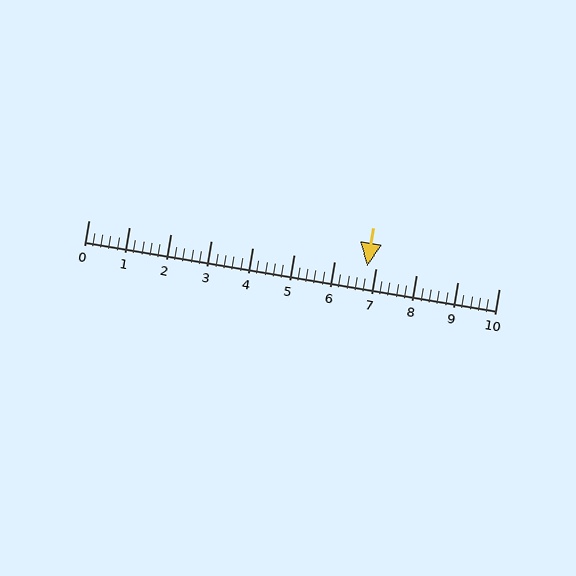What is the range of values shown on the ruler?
The ruler shows values from 0 to 10.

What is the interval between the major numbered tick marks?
The major tick marks are spaced 1 units apart.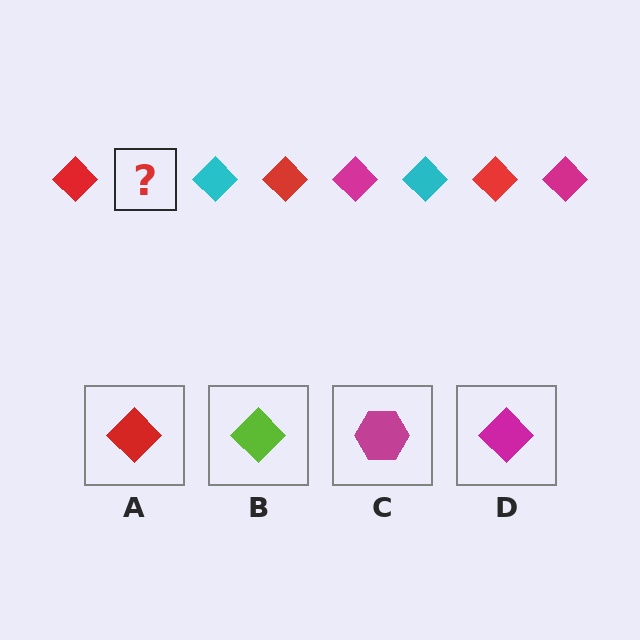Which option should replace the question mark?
Option D.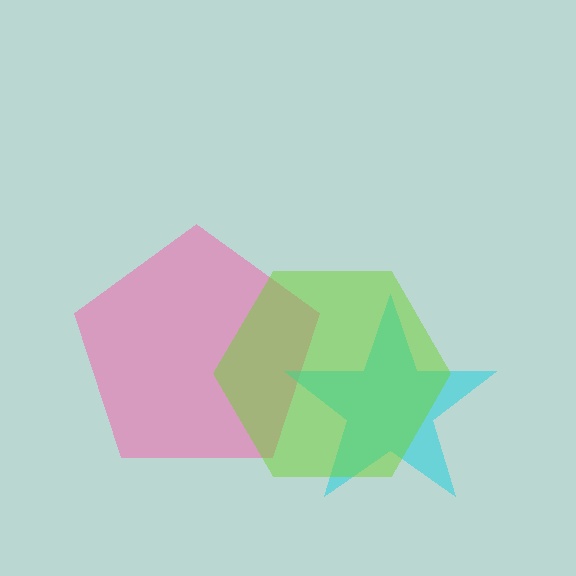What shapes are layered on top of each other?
The layered shapes are: a pink pentagon, a cyan star, a lime hexagon.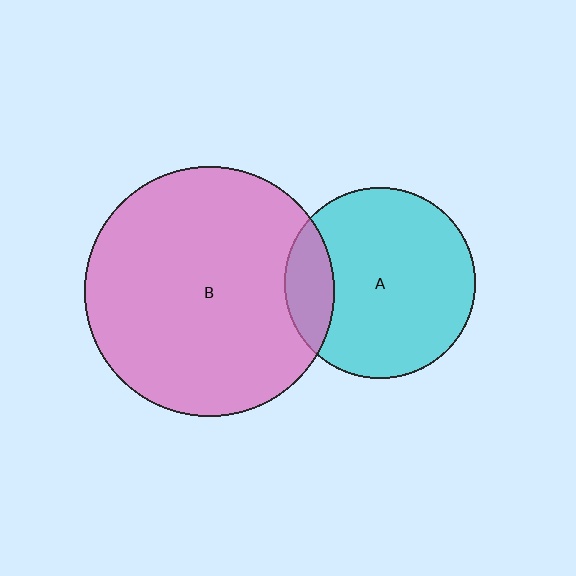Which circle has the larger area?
Circle B (pink).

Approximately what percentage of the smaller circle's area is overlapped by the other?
Approximately 15%.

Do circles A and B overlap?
Yes.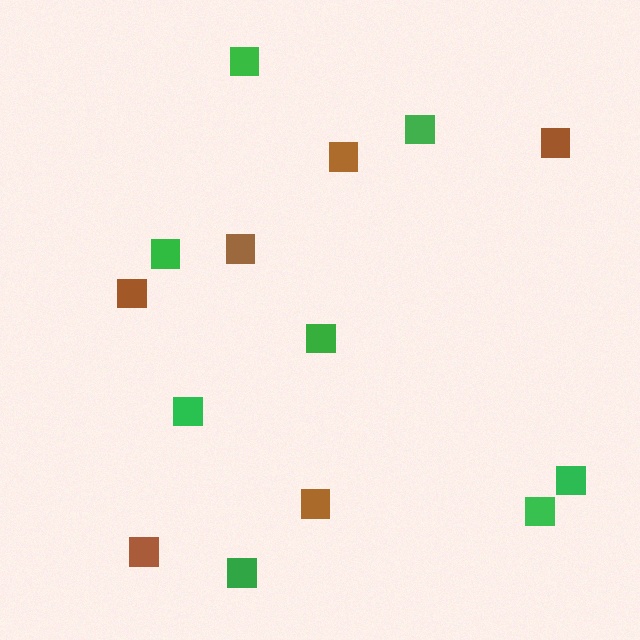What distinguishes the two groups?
There are 2 groups: one group of green squares (8) and one group of brown squares (6).